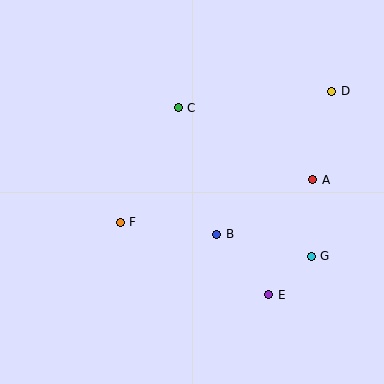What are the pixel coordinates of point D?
Point D is at (332, 91).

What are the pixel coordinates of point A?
Point A is at (313, 180).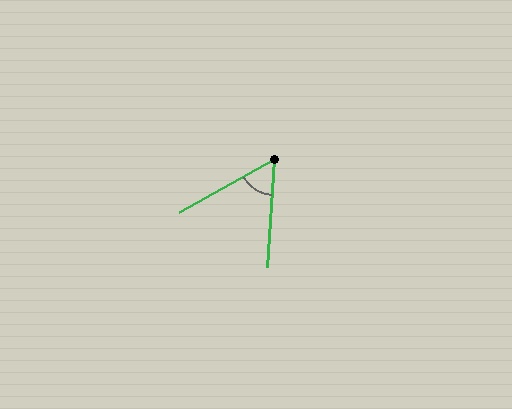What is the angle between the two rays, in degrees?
Approximately 57 degrees.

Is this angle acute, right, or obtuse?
It is acute.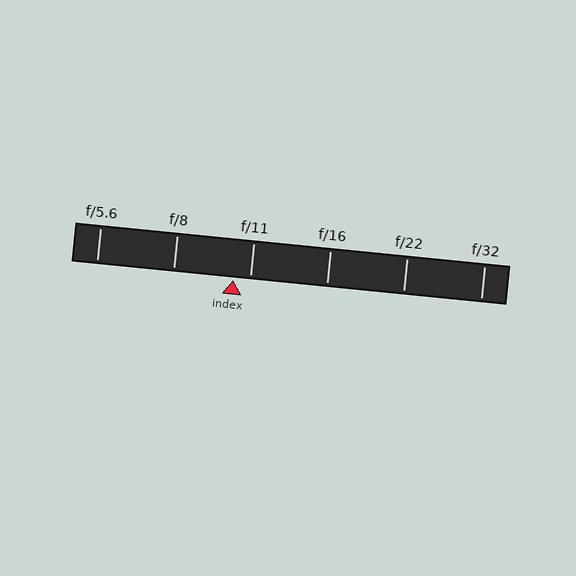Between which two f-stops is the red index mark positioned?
The index mark is between f/8 and f/11.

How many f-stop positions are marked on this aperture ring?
There are 6 f-stop positions marked.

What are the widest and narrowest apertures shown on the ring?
The widest aperture shown is f/5.6 and the narrowest is f/32.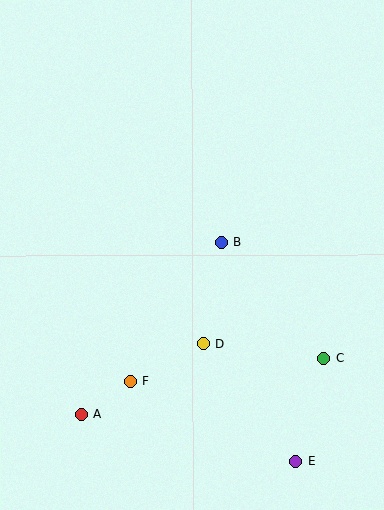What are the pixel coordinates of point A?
Point A is at (82, 414).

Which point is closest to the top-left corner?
Point B is closest to the top-left corner.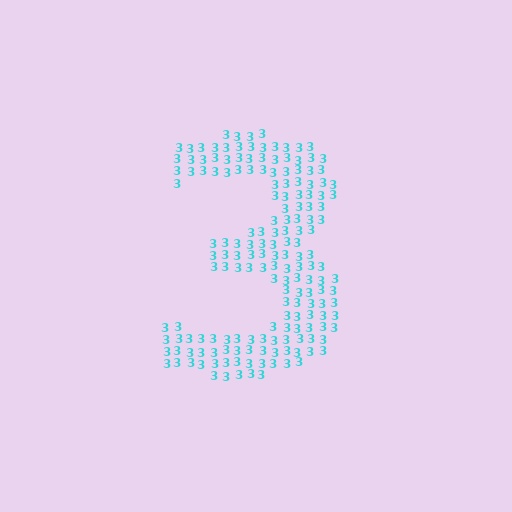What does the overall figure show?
The overall figure shows the digit 3.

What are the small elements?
The small elements are digit 3's.